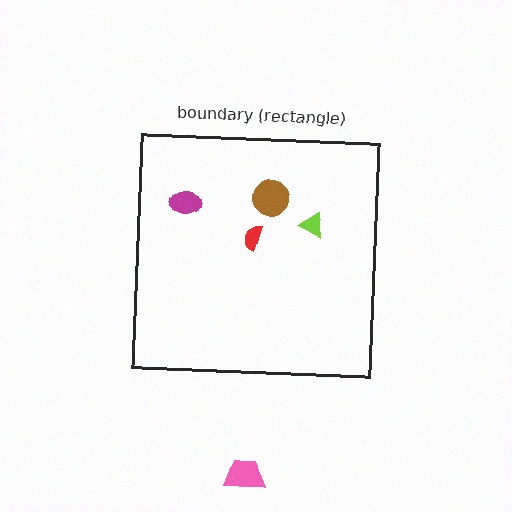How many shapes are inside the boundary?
4 inside, 1 outside.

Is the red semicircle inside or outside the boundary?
Inside.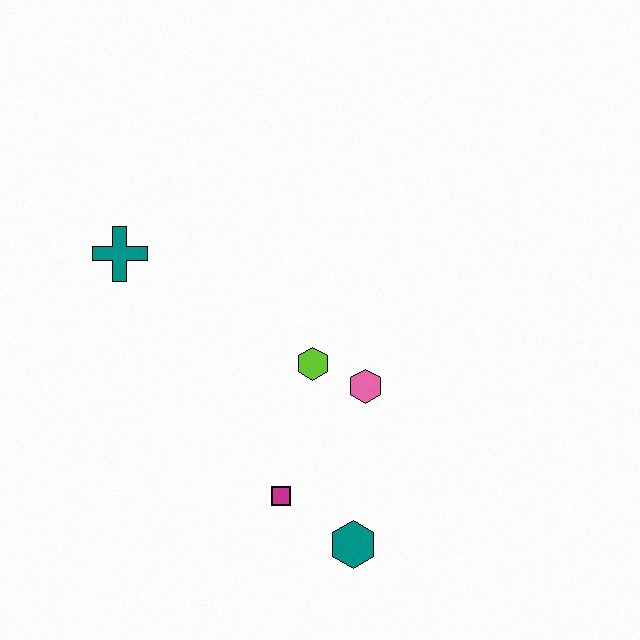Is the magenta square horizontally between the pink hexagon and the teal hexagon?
No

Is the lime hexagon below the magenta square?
No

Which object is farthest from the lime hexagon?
The teal cross is farthest from the lime hexagon.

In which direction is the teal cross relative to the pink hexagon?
The teal cross is to the left of the pink hexagon.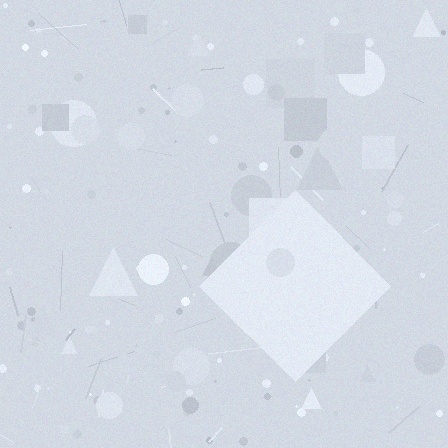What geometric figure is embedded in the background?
A diamond is embedded in the background.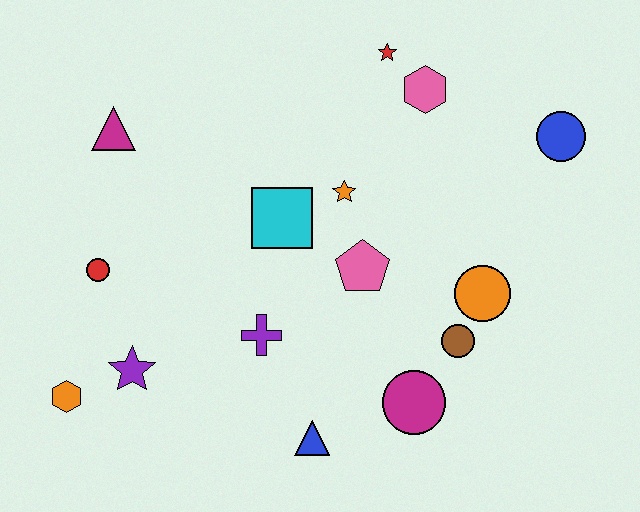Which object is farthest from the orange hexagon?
The blue circle is farthest from the orange hexagon.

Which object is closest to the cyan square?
The orange star is closest to the cyan square.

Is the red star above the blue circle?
Yes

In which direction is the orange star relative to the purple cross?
The orange star is above the purple cross.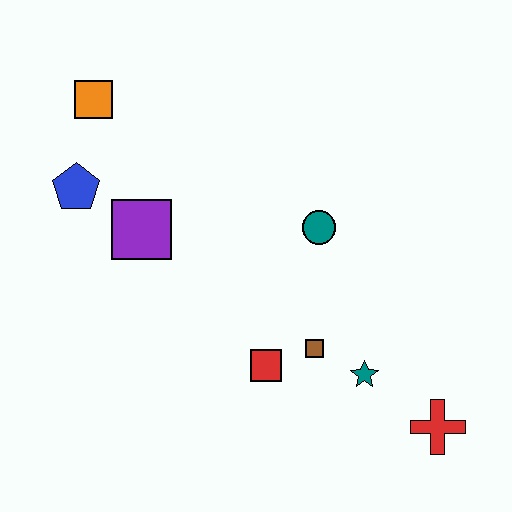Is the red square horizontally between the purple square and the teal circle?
Yes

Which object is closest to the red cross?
The teal star is closest to the red cross.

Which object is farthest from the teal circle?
The orange square is farthest from the teal circle.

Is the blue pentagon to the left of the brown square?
Yes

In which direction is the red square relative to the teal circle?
The red square is below the teal circle.